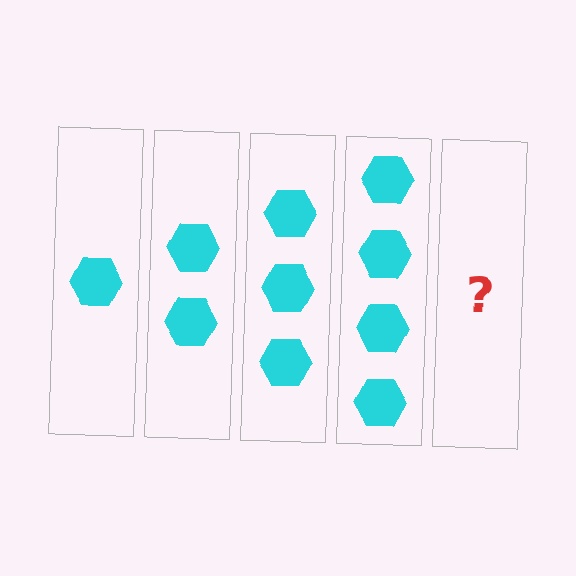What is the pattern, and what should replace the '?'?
The pattern is that each step adds one more hexagon. The '?' should be 5 hexagons.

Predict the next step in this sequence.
The next step is 5 hexagons.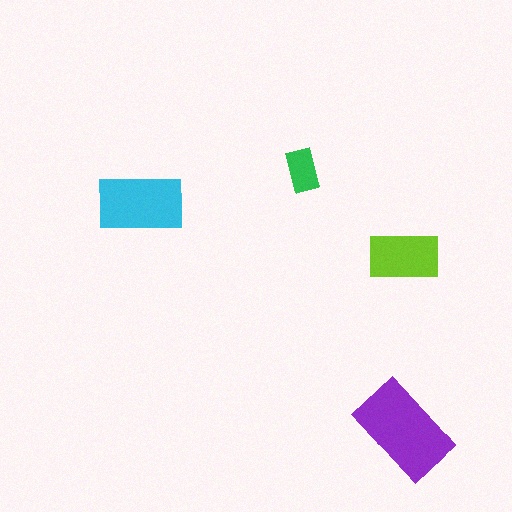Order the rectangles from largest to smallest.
the purple one, the cyan one, the lime one, the green one.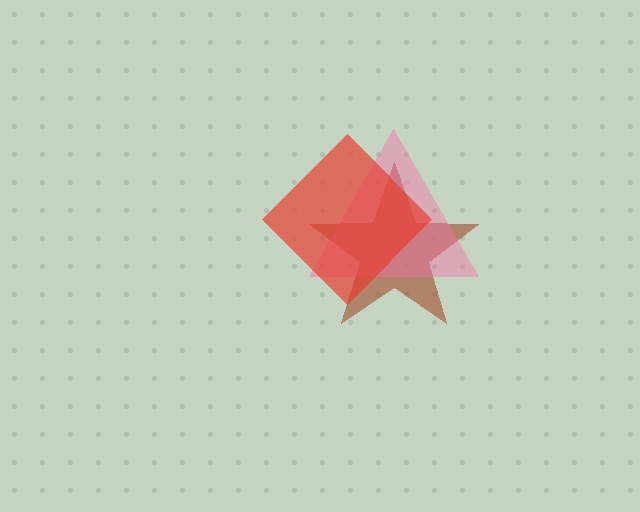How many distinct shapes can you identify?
There are 3 distinct shapes: a brown star, a pink triangle, a red diamond.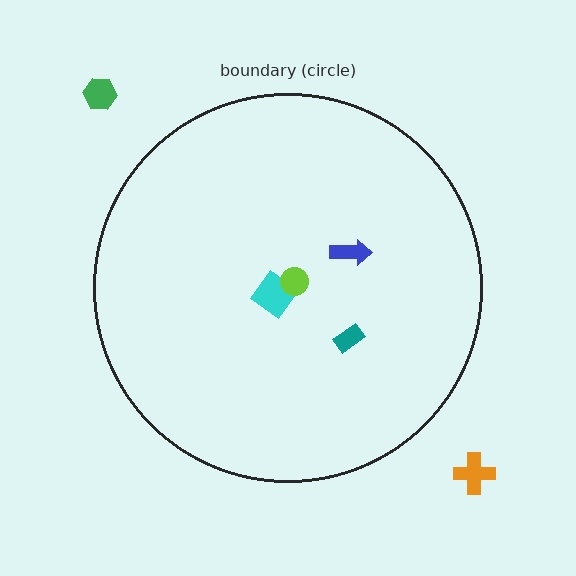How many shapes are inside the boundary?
4 inside, 2 outside.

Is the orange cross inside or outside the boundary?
Outside.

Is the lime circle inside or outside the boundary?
Inside.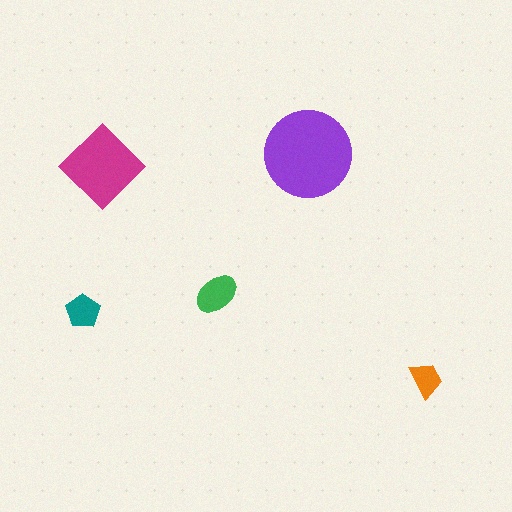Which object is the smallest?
The orange trapezoid.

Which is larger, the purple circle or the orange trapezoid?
The purple circle.